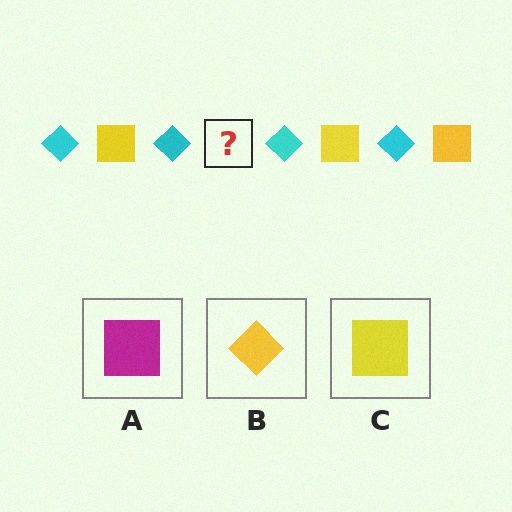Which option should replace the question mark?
Option C.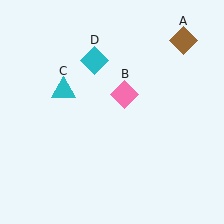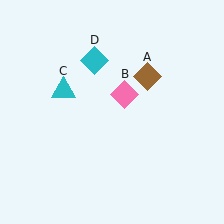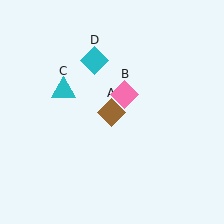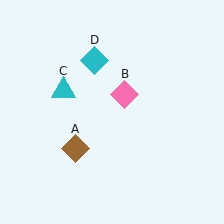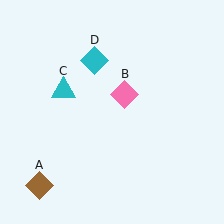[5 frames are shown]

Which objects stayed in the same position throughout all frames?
Pink diamond (object B) and cyan triangle (object C) and cyan diamond (object D) remained stationary.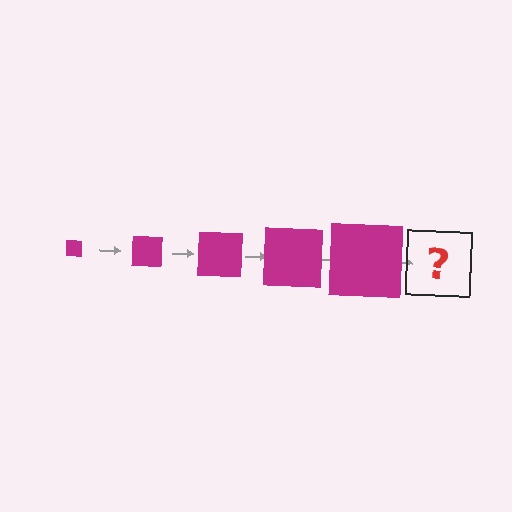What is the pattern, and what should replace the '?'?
The pattern is that the square gets progressively larger each step. The '?' should be a magenta square, larger than the previous one.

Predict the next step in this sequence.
The next step is a magenta square, larger than the previous one.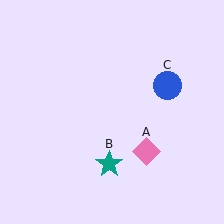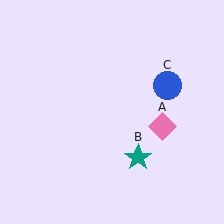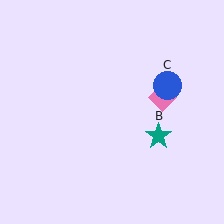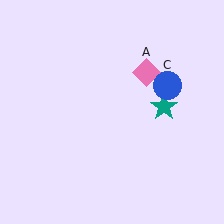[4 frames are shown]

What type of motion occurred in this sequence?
The pink diamond (object A), teal star (object B) rotated counterclockwise around the center of the scene.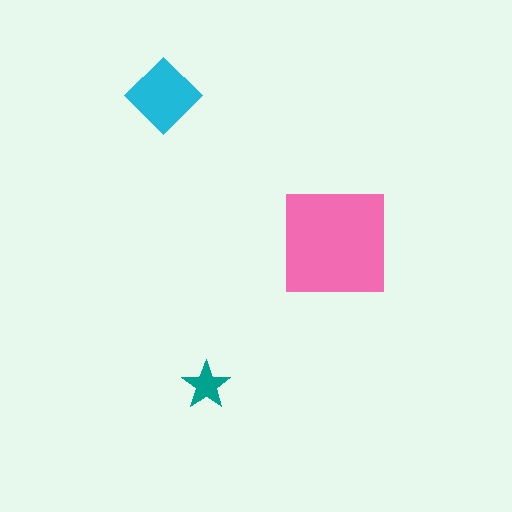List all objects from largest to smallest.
The pink square, the cyan diamond, the teal star.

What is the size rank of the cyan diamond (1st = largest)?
2nd.